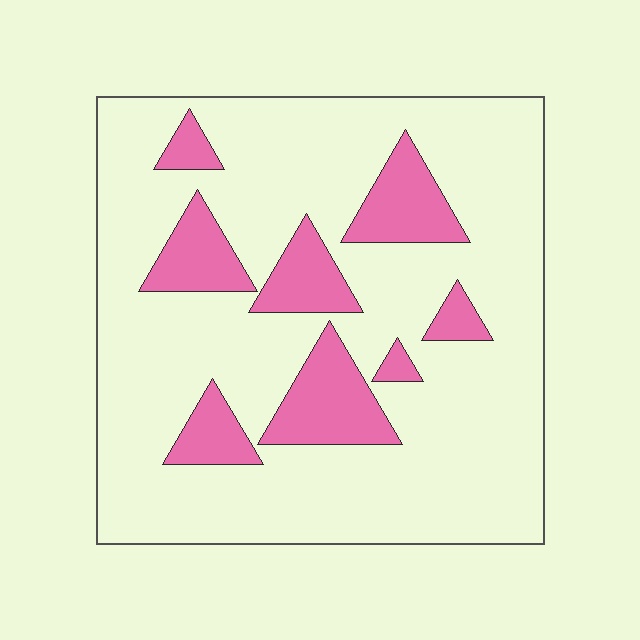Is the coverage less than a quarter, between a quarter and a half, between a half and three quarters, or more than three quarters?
Less than a quarter.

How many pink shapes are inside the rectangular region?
8.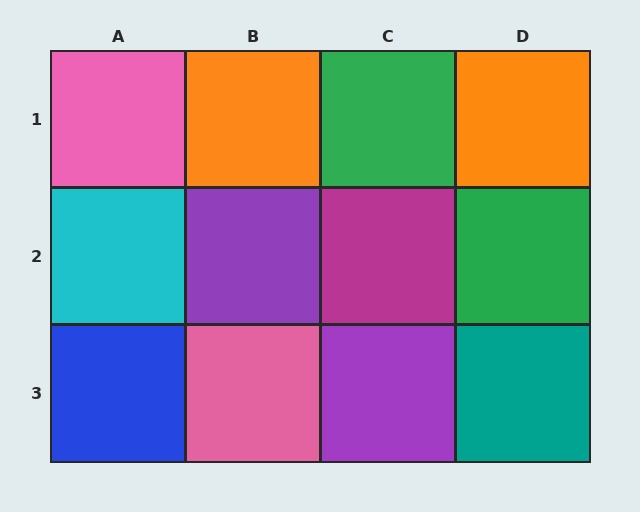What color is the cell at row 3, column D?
Teal.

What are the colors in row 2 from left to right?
Cyan, purple, magenta, green.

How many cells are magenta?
1 cell is magenta.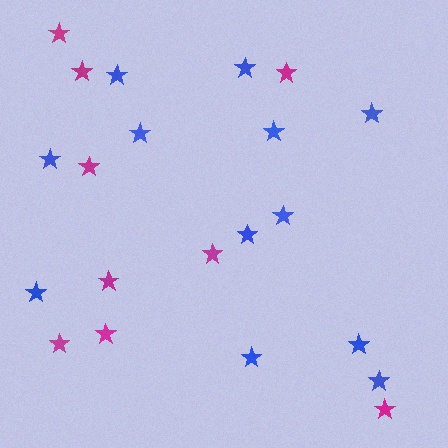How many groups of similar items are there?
There are 2 groups: one group of blue stars (12) and one group of magenta stars (9).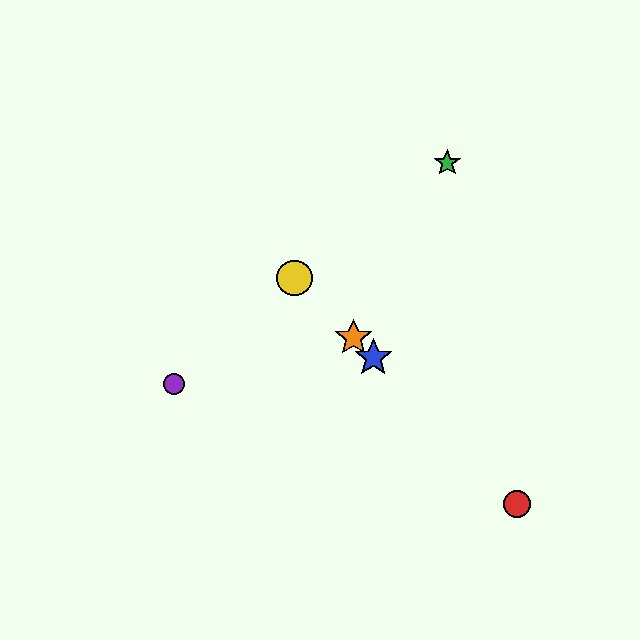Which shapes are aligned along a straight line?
The red circle, the blue star, the yellow circle, the orange star are aligned along a straight line.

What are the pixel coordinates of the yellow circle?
The yellow circle is at (295, 278).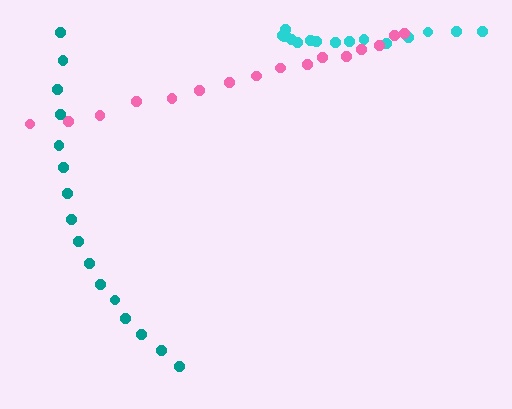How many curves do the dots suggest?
There are 3 distinct paths.